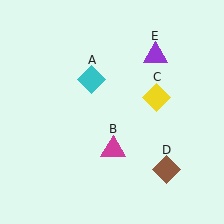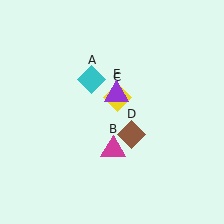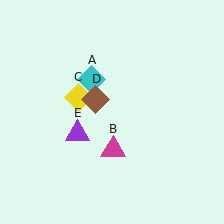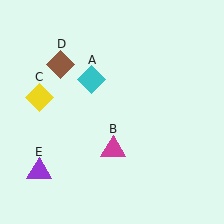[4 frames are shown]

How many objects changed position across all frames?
3 objects changed position: yellow diamond (object C), brown diamond (object D), purple triangle (object E).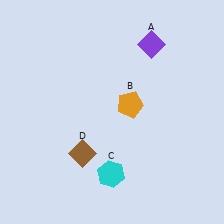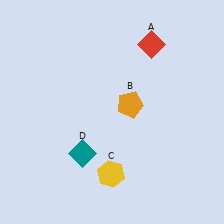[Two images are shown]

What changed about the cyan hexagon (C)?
In Image 1, C is cyan. In Image 2, it changed to yellow.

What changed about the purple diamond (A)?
In Image 1, A is purple. In Image 2, it changed to red.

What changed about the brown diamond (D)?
In Image 1, D is brown. In Image 2, it changed to teal.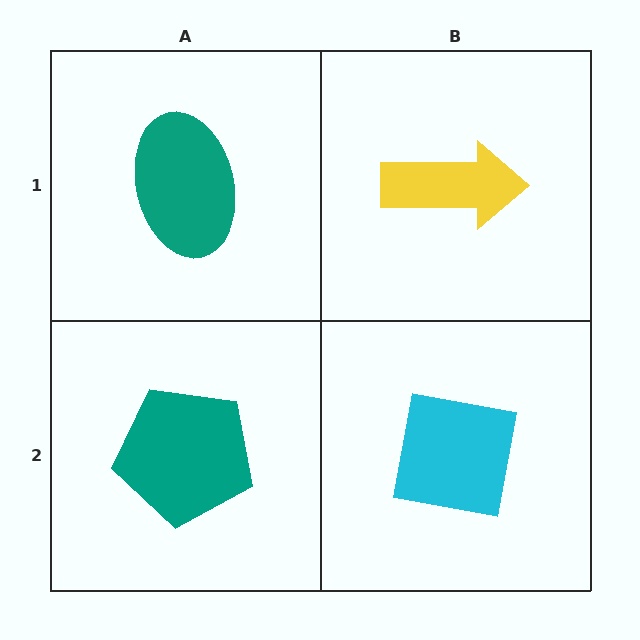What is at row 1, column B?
A yellow arrow.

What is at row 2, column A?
A teal pentagon.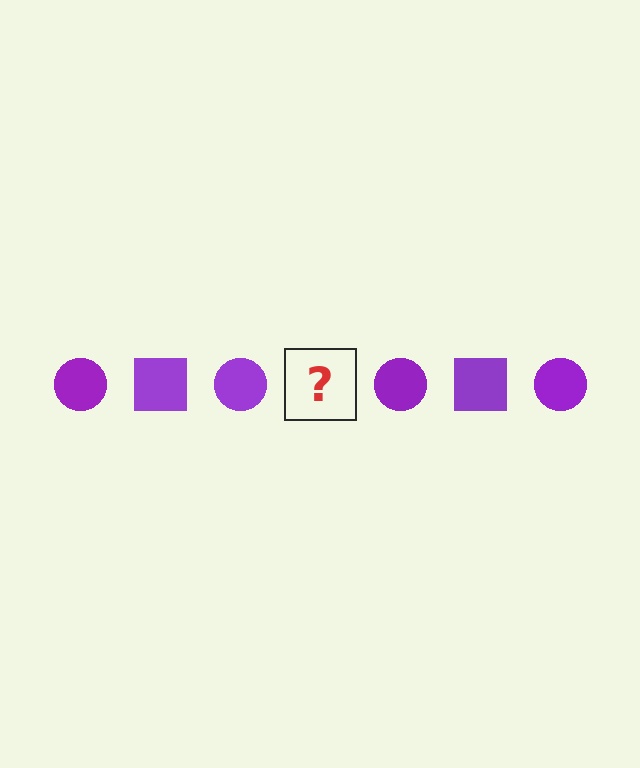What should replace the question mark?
The question mark should be replaced with a purple square.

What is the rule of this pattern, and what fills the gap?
The rule is that the pattern cycles through circle, square shapes in purple. The gap should be filled with a purple square.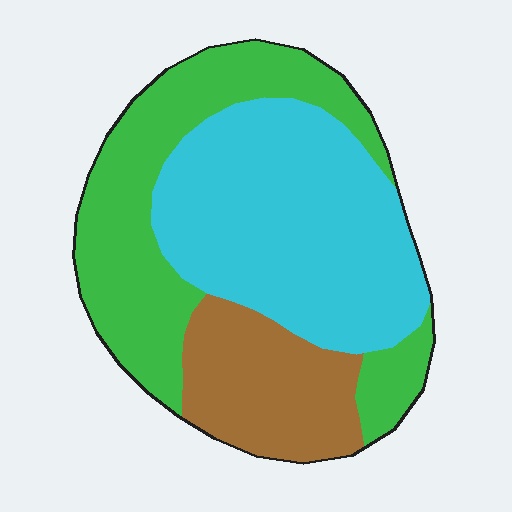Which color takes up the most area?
Cyan, at roughly 45%.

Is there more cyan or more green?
Cyan.